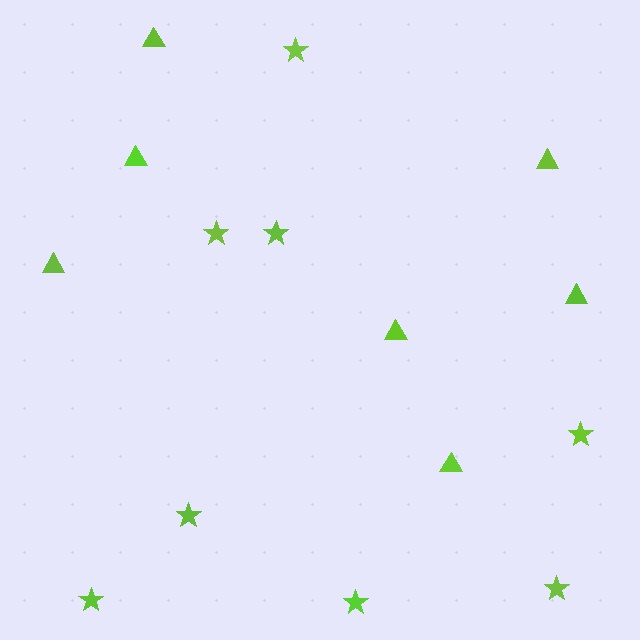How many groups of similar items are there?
There are 2 groups: one group of stars (8) and one group of triangles (7).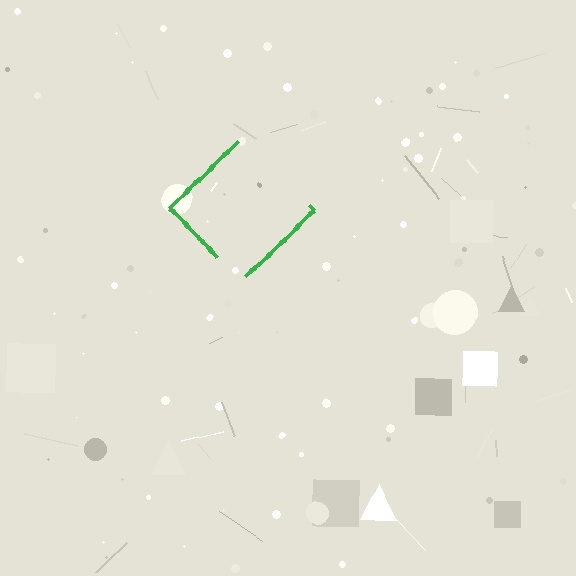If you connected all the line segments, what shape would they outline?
They would outline a diamond.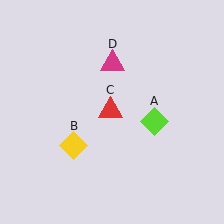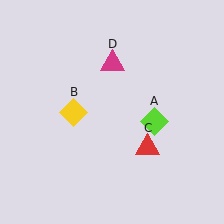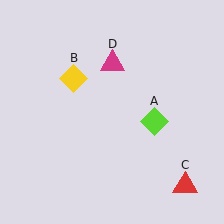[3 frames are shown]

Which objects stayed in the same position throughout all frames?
Lime diamond (object A) and magenta triangle (object D) remained stationary.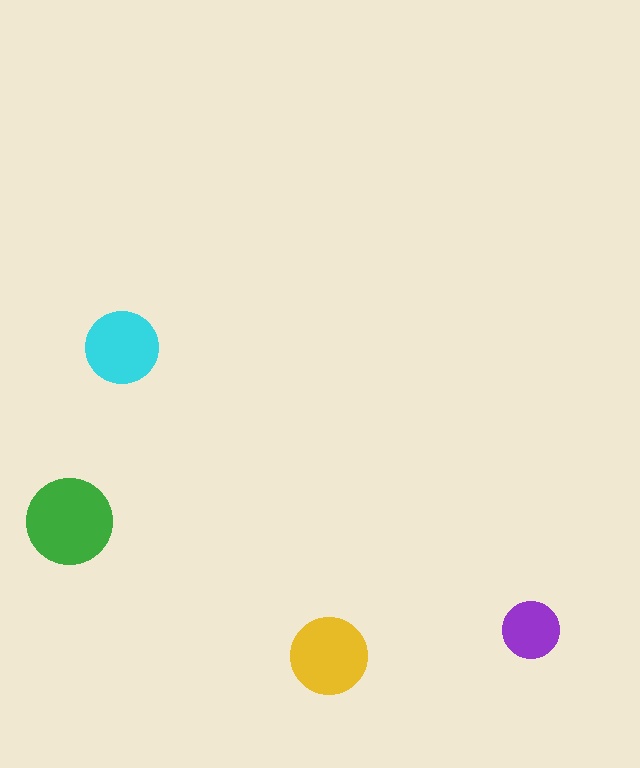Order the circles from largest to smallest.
the green one, the yellow one, the cyan one, the purple one.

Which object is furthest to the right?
The purple circle is rightmost.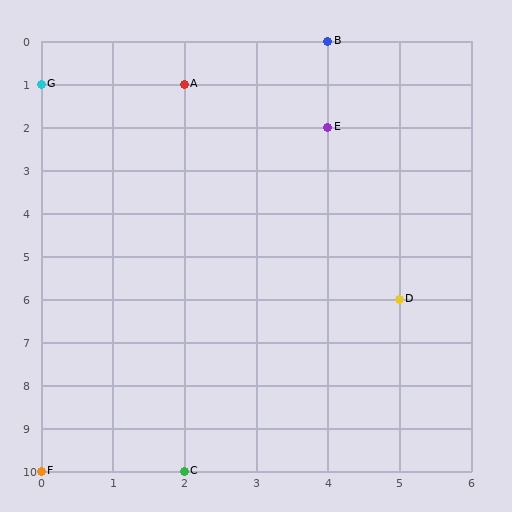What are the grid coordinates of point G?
Point G is at grid coordinates (0, 1).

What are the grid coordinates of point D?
Point D is at grid coordinates (5, 6).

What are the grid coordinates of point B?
Point B is at grid coordinates (4, 0).